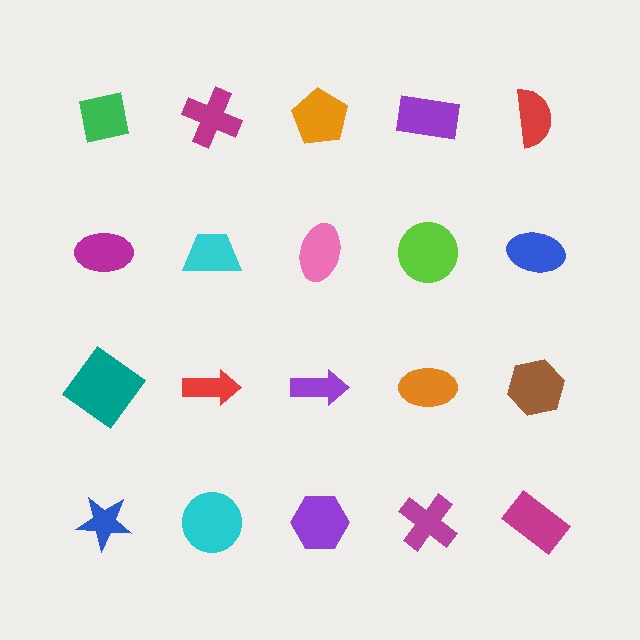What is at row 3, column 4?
An orange ellipse.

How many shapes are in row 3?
5 shapes.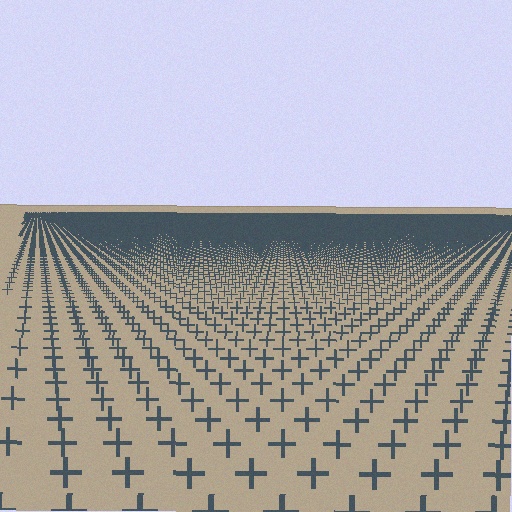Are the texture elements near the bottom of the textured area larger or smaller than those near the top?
Larger. Near the bottom, elements are closer to the viewer and appear at a bigger on-screen size.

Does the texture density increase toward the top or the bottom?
Density increases toward the top.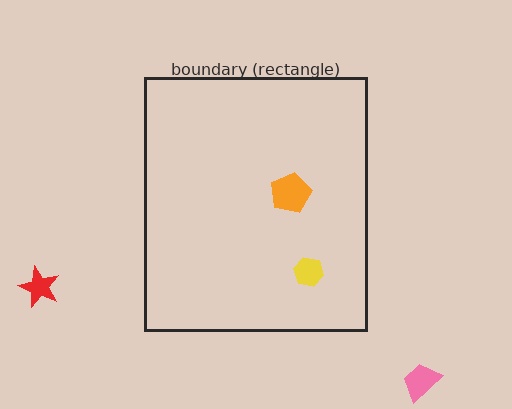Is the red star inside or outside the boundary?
Outside.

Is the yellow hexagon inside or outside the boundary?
Inside.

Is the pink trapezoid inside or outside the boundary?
Outside.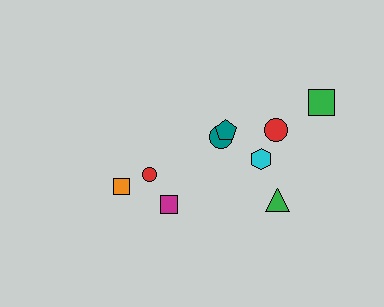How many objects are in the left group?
There are 3 objects.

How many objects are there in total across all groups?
There are 9 objects.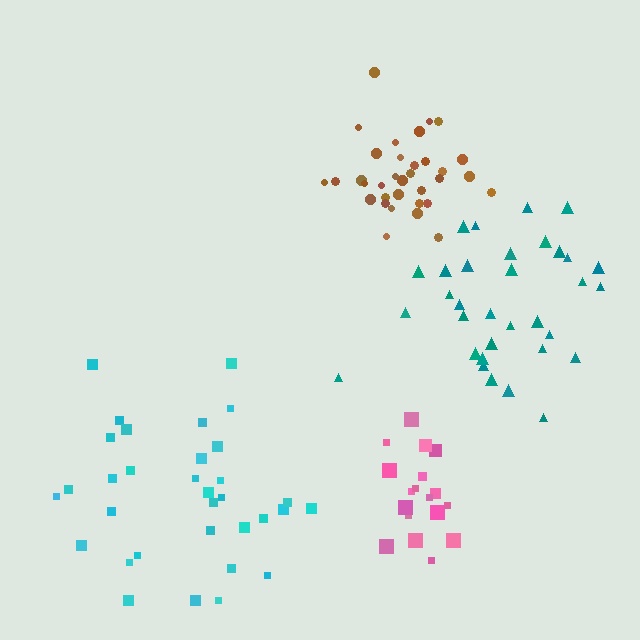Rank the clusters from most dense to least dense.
pink, brown, teal, cyan.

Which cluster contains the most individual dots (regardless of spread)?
Brown (34).